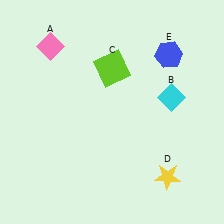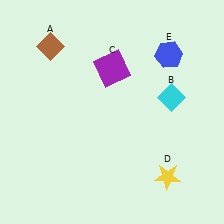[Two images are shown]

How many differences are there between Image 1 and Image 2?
There are 2 differences between the two images.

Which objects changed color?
A changed from pink to brown. C changed from lime to purple.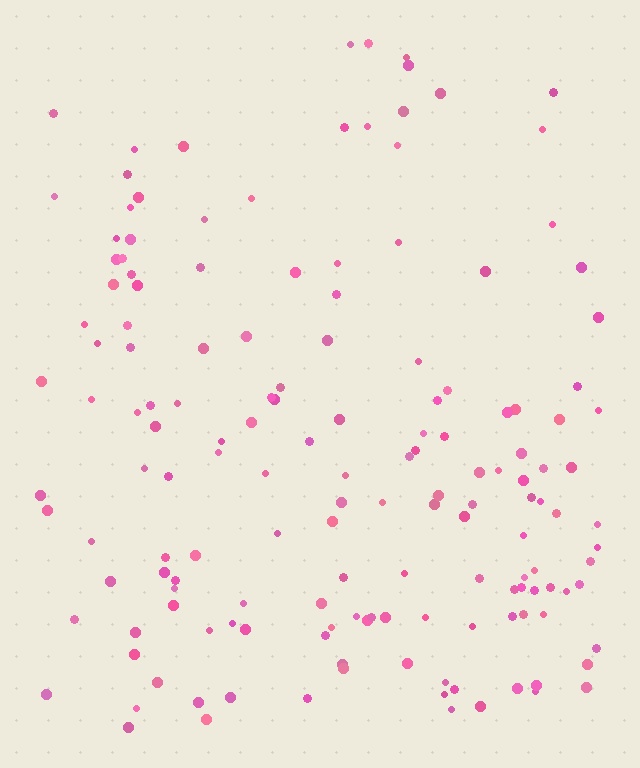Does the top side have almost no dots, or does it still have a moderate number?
Still a moderate number, just noticeably fewer than the bottom.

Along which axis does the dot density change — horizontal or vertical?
Vertical.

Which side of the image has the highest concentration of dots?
The bottom.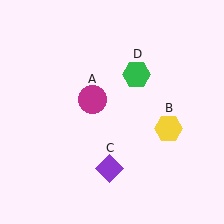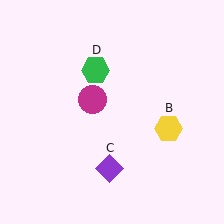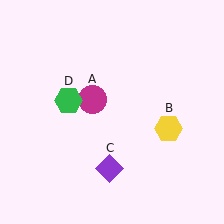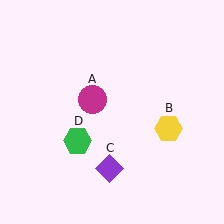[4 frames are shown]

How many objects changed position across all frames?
1 object changed position: green hexagon (object D).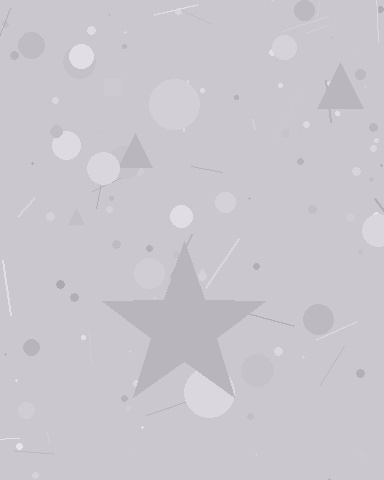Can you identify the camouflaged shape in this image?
The camouflaged shape is a star.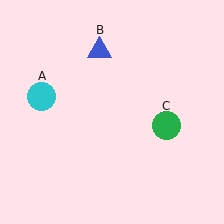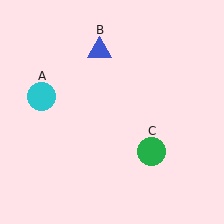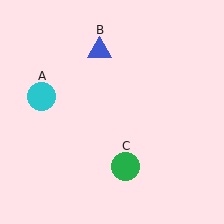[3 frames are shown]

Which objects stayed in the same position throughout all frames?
Cyan circle (object A) and blue triangle (object B) remained stationary.